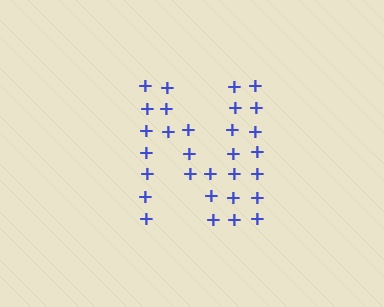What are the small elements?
The small elements are plus signs.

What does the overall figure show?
The overall figure shows the letter N.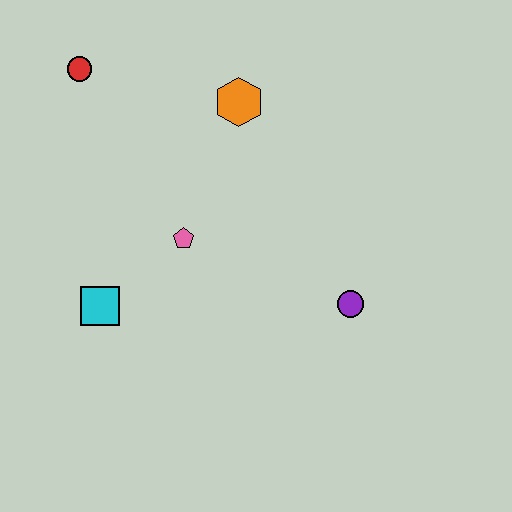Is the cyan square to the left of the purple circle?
Yes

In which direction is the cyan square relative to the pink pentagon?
The cyan square is to the left of the pink pentagon.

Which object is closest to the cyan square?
The pink pentagon is closest to the cyan square.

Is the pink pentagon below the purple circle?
No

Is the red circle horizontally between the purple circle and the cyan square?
No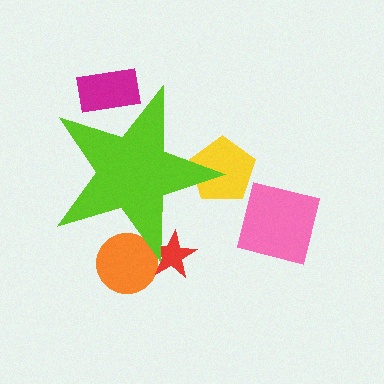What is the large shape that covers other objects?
A lime star.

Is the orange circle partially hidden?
Yes, the orange circle is partially hidden behind the lime star.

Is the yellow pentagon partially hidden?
Yes, the yellow pentagon is partially hidden behind the lime star.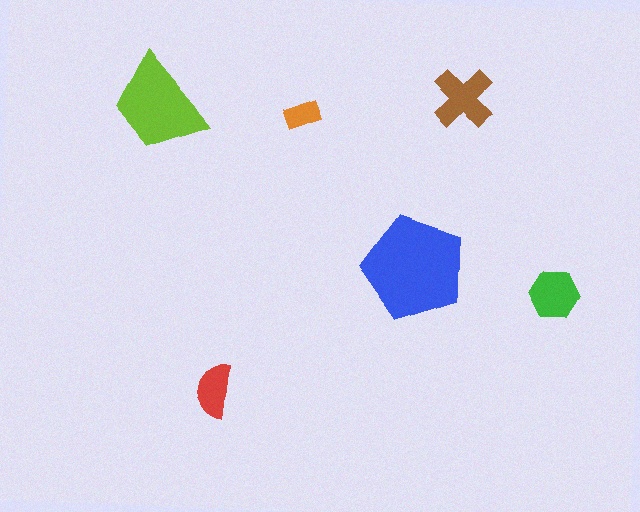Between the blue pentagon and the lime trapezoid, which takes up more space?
The blue pentagon.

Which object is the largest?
The blue pentagon.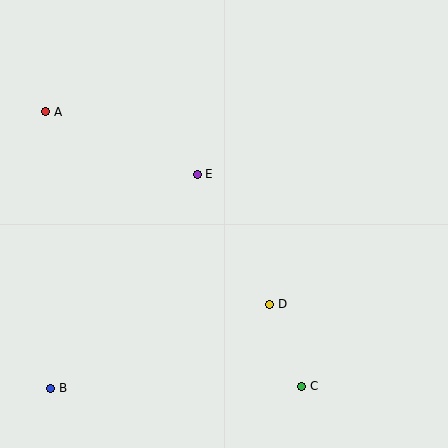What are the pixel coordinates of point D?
Point D is at (270, 304).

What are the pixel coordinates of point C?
Point C is at (302, 386).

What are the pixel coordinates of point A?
Point A is at (46, 112).